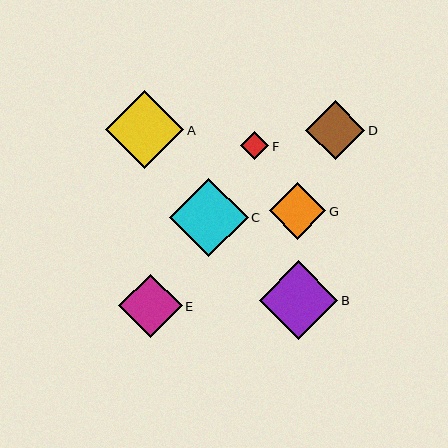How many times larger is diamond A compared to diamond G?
Diamond A is approximately 1.4 times the size of diamond G.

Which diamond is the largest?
Diamond B is the largest with a size of approximately 79 pixels.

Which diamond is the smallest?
Diamond F is the smallest with a size of approximately 28 pixels.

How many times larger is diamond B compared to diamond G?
Diamond B is approximately 1.4 times the size of diamond G.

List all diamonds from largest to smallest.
From largest to smallest: B, C, A, E, D, G, F.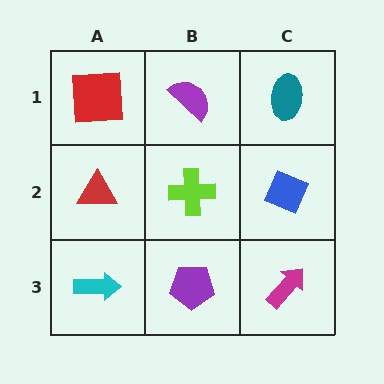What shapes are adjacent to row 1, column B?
A lime cross (row 2, column B), a red square (row 1, column A), a teal ellipse (row 1, column C).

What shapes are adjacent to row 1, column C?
A blue diamond (row 2, column C), a purple semicircle (row 1, column B).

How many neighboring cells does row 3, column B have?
3.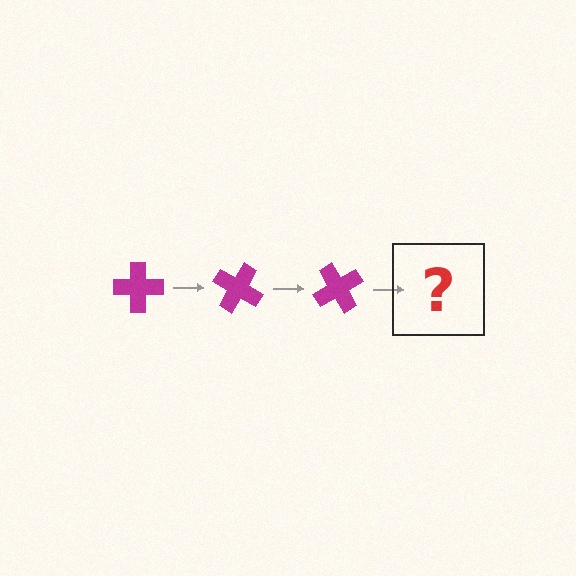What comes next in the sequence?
The next element should be a magenta cross rotated 90 degrees.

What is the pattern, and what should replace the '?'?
The pattern is that the cross rotates 30 degrees each step. The '?' should be a magenta cross rotated 90 degrees.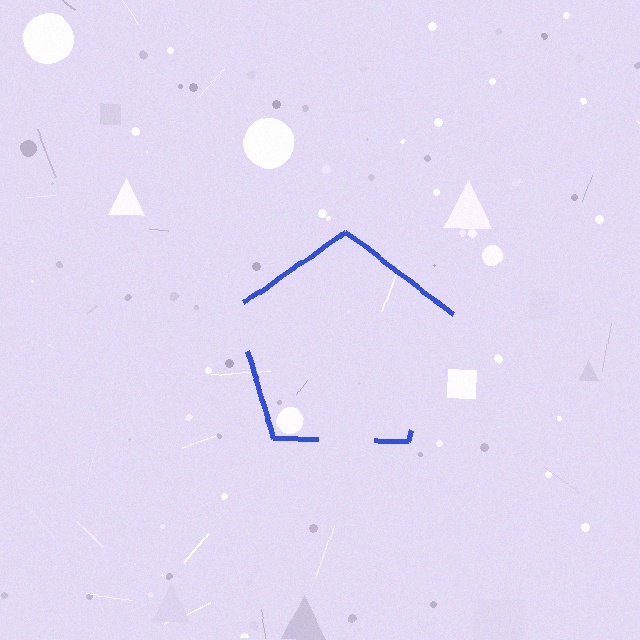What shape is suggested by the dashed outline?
The dashed outline suggests a pentagon.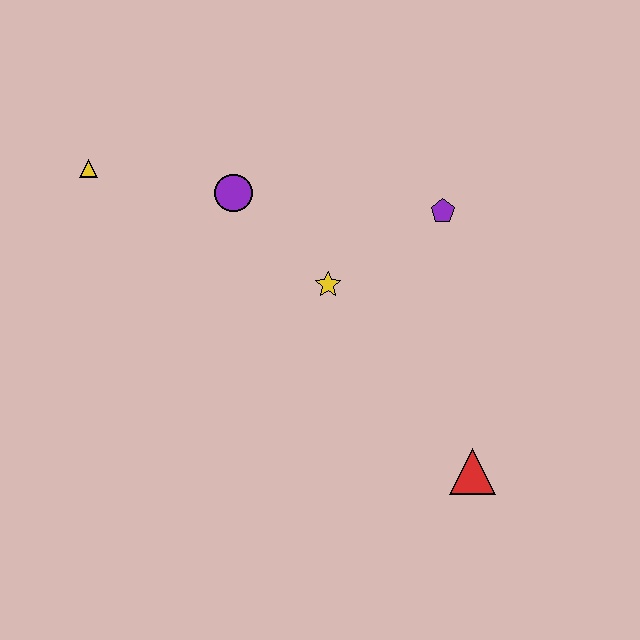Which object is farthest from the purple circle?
The red triangle is farthest from the purple circle.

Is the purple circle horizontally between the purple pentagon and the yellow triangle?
Yes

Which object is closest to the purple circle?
The yellow star is closest to the purple circle.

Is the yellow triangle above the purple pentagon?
Yes